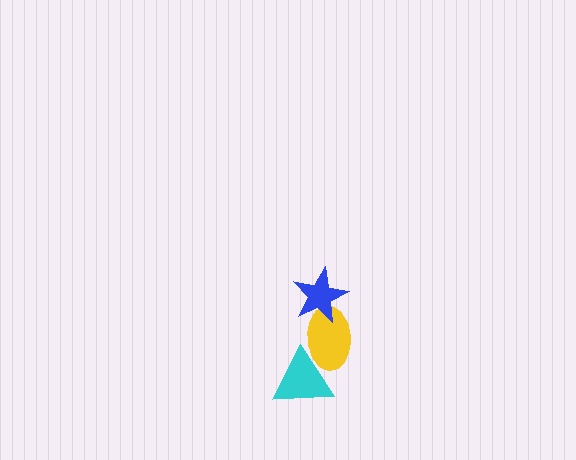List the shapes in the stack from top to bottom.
From top to bottom: the blue star, the yellow ellipse, the cyan triangle.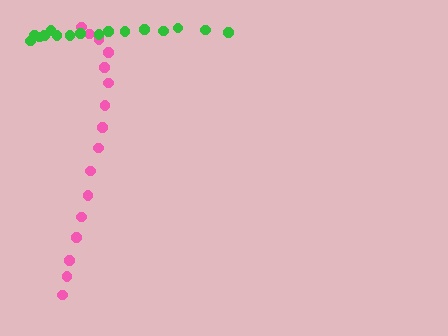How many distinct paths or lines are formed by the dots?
There are 2 distinct paths.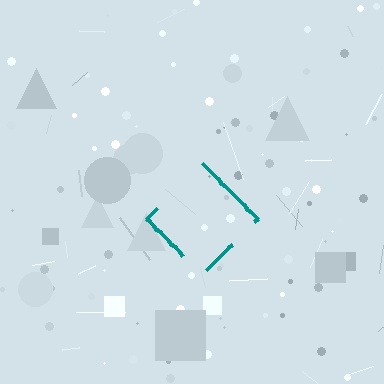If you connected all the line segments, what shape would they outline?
They would outline a diamond.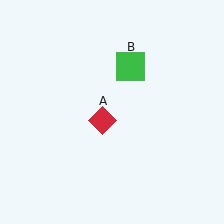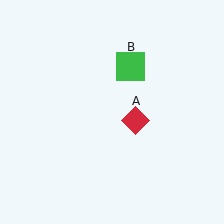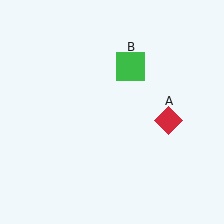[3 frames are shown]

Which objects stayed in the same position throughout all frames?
Green square (object B) remained stationary.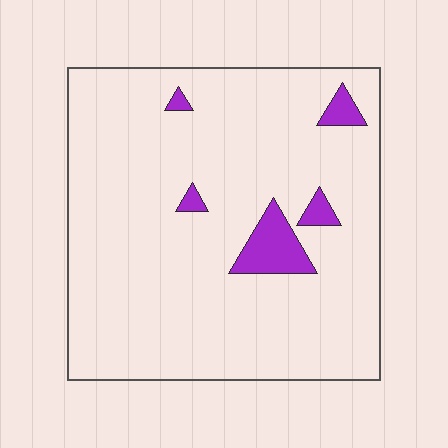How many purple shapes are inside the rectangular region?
5.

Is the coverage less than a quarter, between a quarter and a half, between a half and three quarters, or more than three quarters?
Less than a quarter.